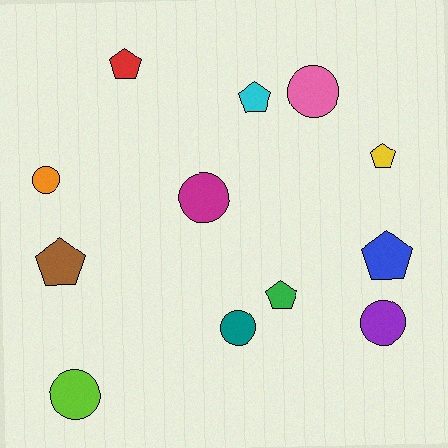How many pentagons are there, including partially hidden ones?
There are 6 pentagons.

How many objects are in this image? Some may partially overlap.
There are 12 objects.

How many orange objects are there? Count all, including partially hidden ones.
There is 1 orange object.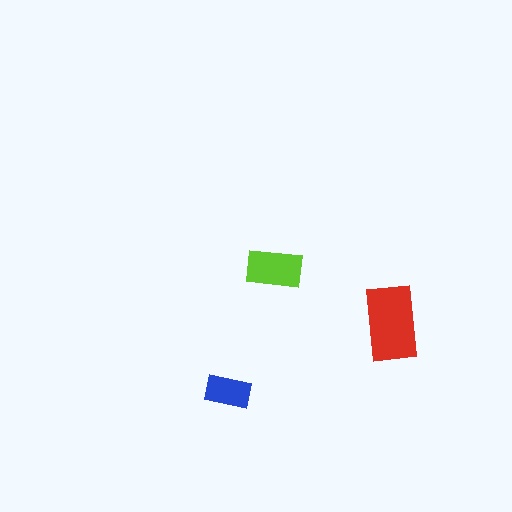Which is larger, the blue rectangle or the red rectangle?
The red one.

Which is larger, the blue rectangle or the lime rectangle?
The lime one.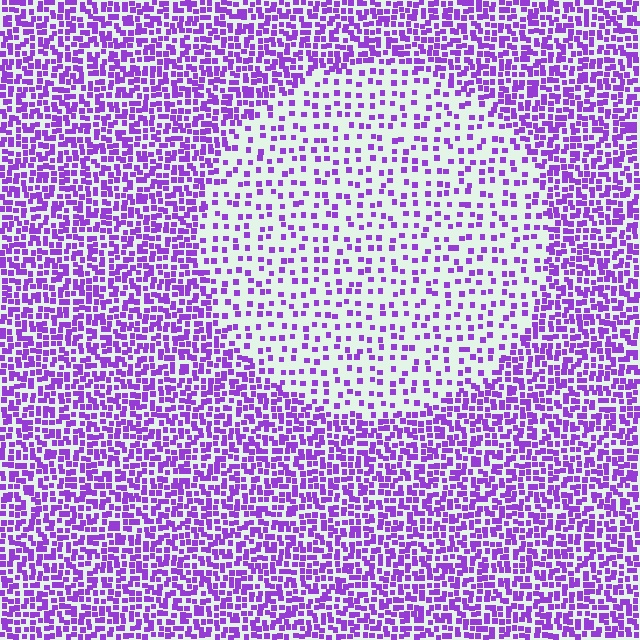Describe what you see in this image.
The image contains small purple elements arranged at two different densities. A circle-shaped region is visible where the elements are less densely packed than the surrounding area.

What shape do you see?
I see a circle.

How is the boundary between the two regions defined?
The boundary is defined by a change in element density (approximately 2.4x ratio). All elements are the same color, size, and shape.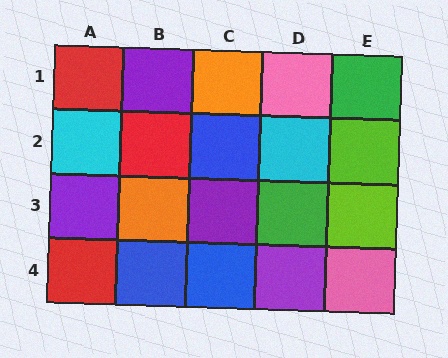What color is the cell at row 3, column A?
Purple.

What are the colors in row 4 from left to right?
Red, blue, blue, purple, pink.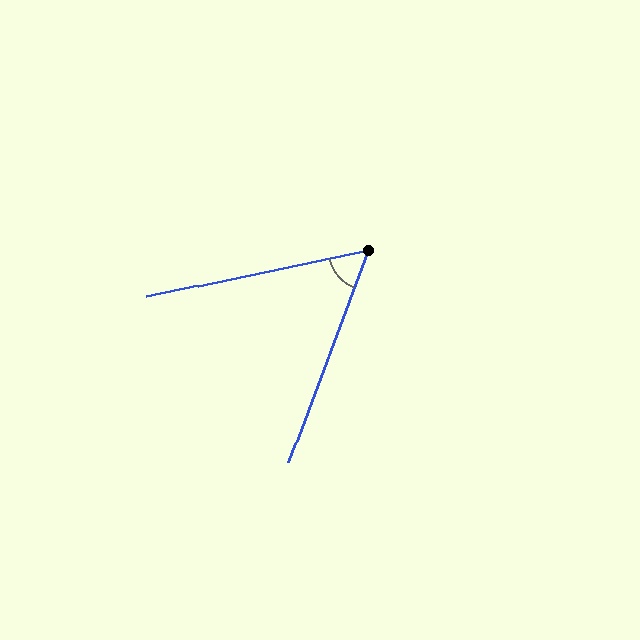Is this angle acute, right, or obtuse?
It is acute.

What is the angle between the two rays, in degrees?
Approximately 58 degrees.